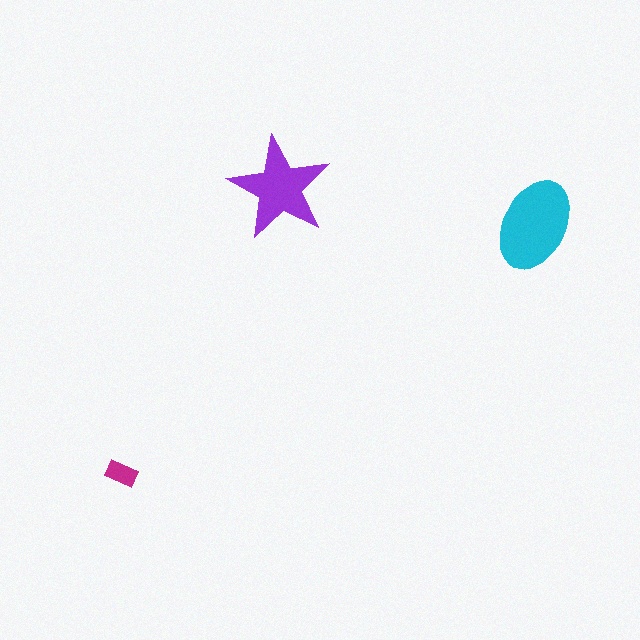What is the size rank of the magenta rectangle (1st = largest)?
3rd.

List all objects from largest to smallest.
The cyan ellipse, the purple star, the magenta rectangle.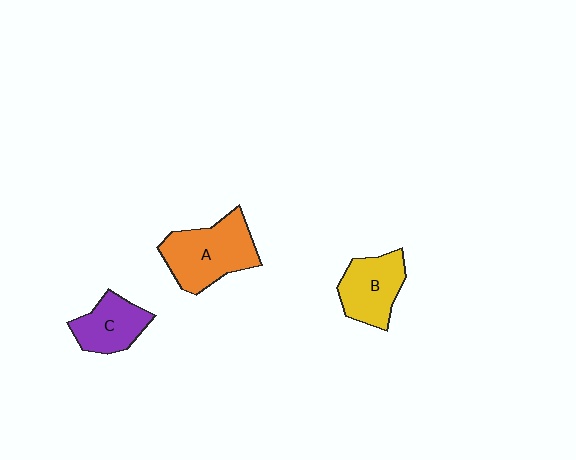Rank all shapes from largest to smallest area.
From largest to smallest: A (orange), B (yellow), C (purple).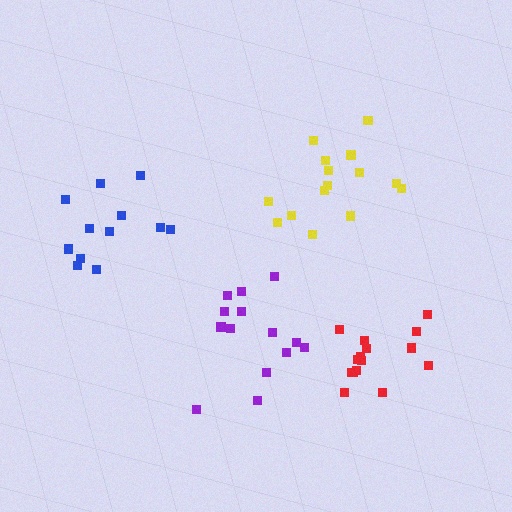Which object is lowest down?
The red cluster is bottommost.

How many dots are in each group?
Group 1: 14 dots, Group 2: 15 dots, Group 3: 15 dots, Group 4: 12 dots (56 total).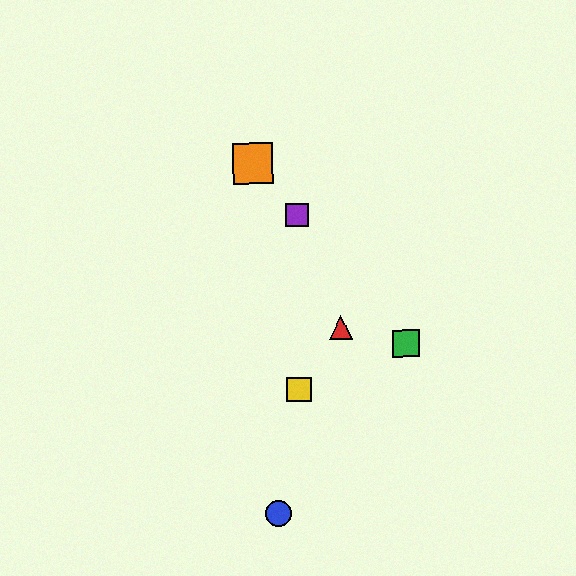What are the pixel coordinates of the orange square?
The orange square is at (253, 164).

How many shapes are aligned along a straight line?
3 shapes (the green square, the purple square, the orange square) are aligned along a straight line.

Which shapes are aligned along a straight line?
The green square, the purple square, the orange square are aligned along a straight line.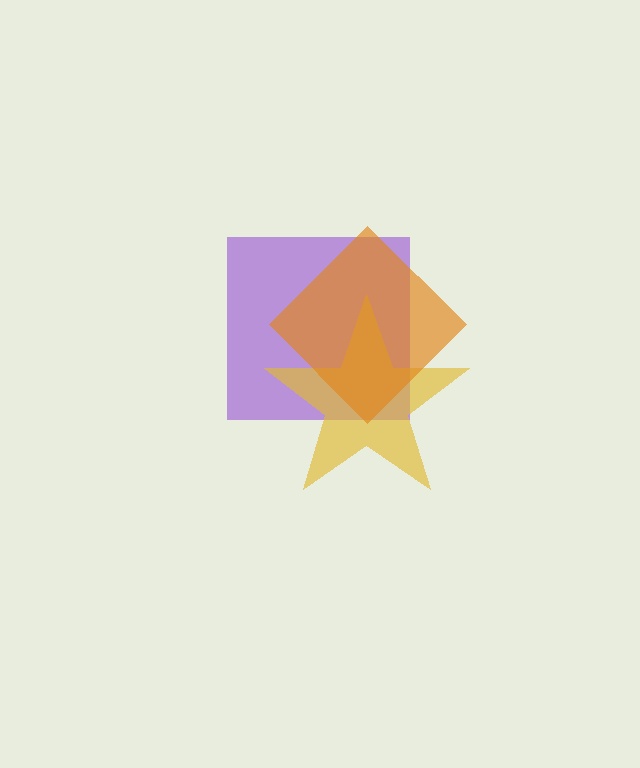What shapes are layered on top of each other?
The layered shapes are: a purple square, a yellow star, an orange diamond.